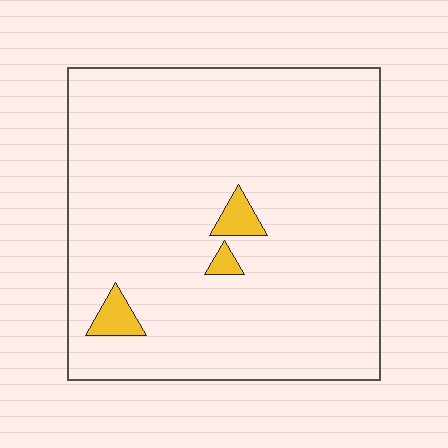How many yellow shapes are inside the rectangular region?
3.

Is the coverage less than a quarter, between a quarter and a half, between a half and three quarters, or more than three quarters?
Less than a quarter.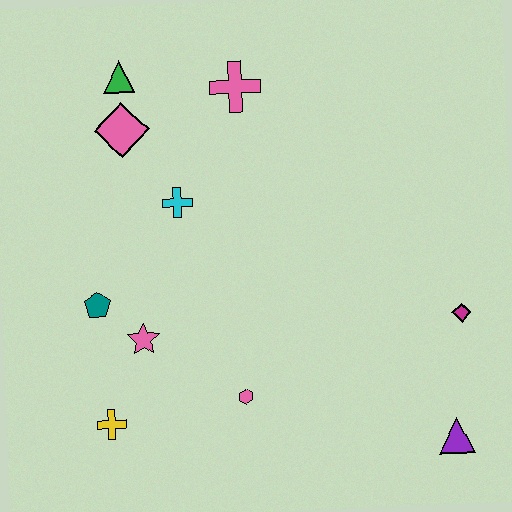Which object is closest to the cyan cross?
The pink diamond is closest to the cyan cross.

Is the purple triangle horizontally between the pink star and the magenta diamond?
Yes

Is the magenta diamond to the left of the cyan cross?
No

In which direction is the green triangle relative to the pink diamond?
The green triangle is above the pink diamond.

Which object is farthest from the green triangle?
The purple triangle is farthest from the green triangle.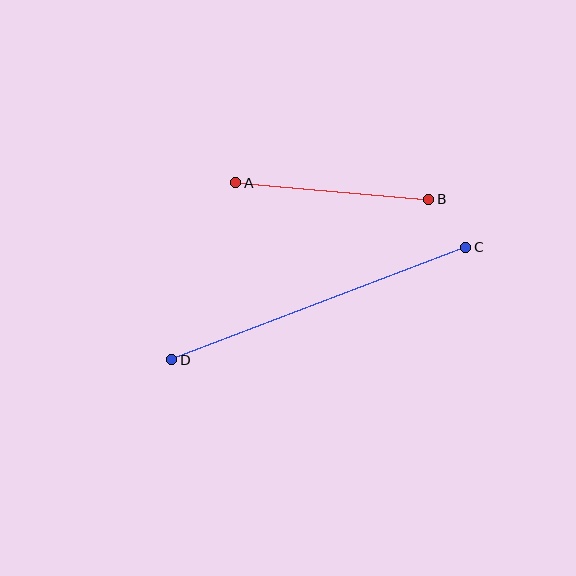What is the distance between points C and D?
The distance is approximately 315 pixels.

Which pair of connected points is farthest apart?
Points C and D are farthest apart.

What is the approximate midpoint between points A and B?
The midpoint is at approximately (332, 191) pixels.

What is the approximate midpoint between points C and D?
The midpoint is at approximately (319, 303) pixels.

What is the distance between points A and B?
The distance is approximately 194 pixels.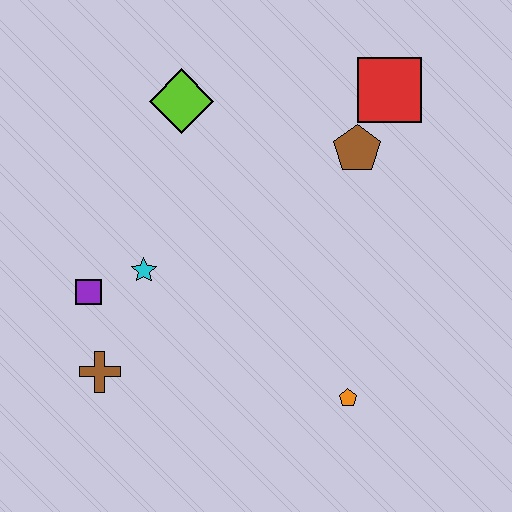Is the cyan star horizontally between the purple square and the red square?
Yes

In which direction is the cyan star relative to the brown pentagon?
The cyan star is to the left of the brown pentagon.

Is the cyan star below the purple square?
No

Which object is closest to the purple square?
The cyan star is closest to the purple square.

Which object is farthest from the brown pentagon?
The brown cross is farthest from the brown pentagon.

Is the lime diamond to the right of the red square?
No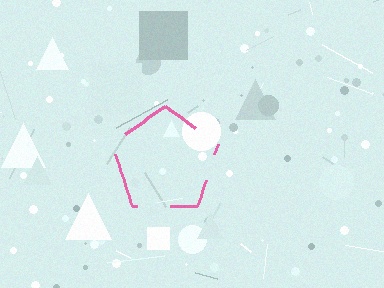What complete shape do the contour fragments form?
The contour fragments form a pentagon.